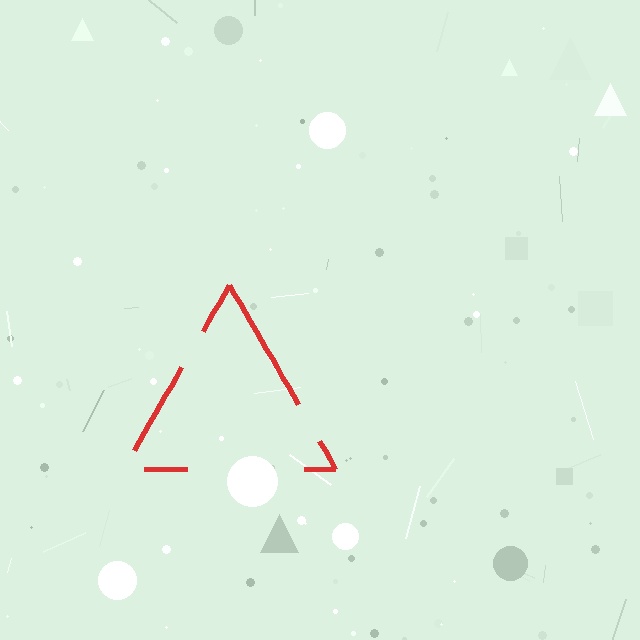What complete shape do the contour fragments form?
The contour fragments form a triangle.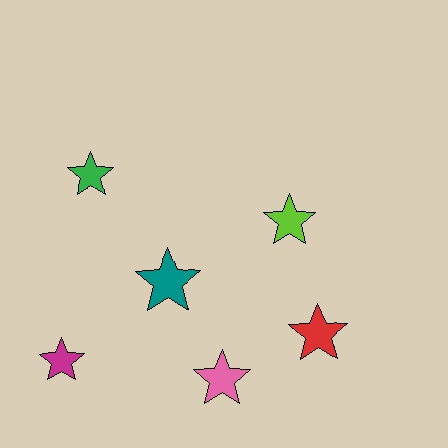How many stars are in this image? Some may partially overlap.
There are 6 stars.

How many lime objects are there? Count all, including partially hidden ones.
There is 1 lime object.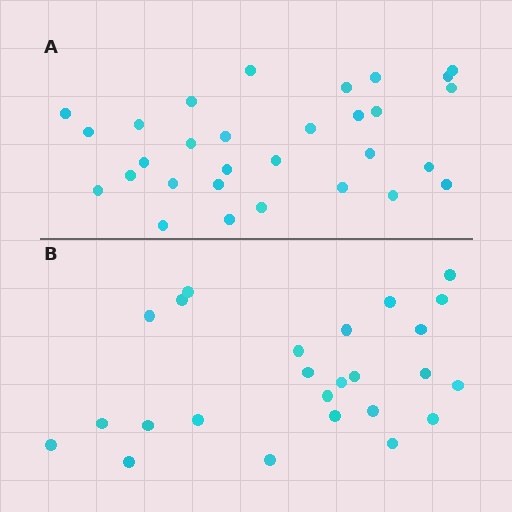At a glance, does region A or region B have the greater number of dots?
Region A (the top region) has more dots.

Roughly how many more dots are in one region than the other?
Region A has about 5 more dots than region B.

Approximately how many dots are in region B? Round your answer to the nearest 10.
About 20 dots. (The exact count is 25, which rounds to 20.)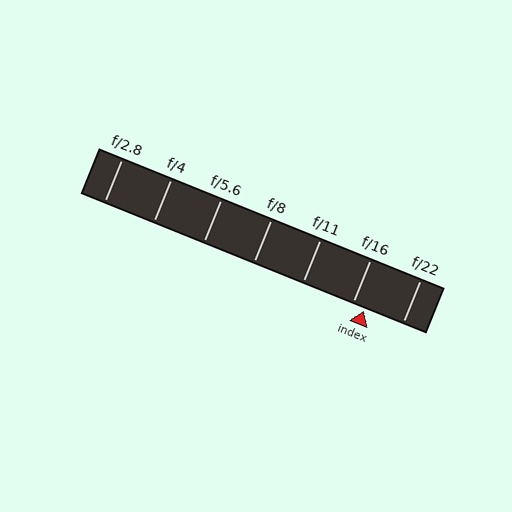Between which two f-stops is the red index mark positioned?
The index mark is between f/16 and f/22.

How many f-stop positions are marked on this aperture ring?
There are 7 f-stop positions marked.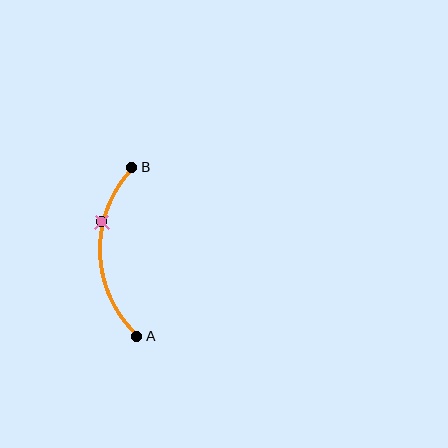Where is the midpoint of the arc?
The arc midpoint is the point on the curve farthest from the straight line joining A and B. It sits to the left of that line.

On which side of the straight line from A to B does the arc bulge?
The arc bulges to the left of the straight line connecting A and B.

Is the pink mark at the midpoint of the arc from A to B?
No. The pink mark lies on the arc but is closer to endpoint B. The arc midpoint would be at the point on the curve equidistant along the arc from both A and B.